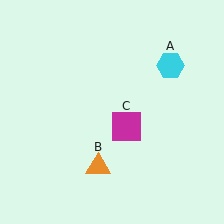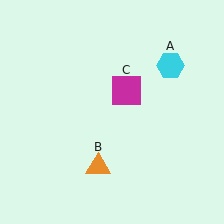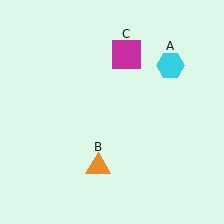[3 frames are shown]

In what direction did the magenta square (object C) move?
The magenta square (object C) moved up.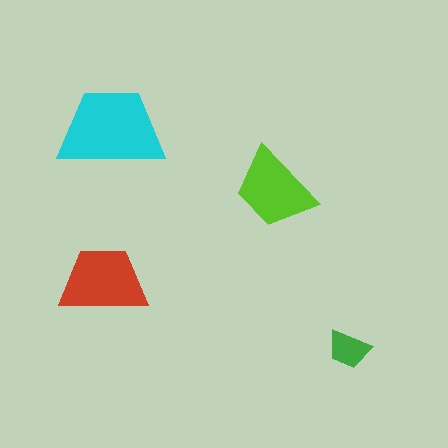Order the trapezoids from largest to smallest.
the cyan one, the red one, the lime one, the green one.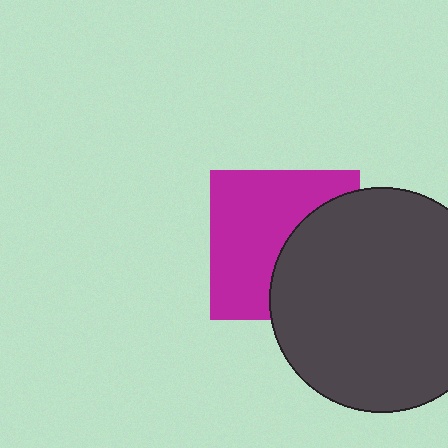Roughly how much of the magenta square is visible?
About half of it is visible (roughly 59%).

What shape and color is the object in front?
The object in front is a dark gray circle.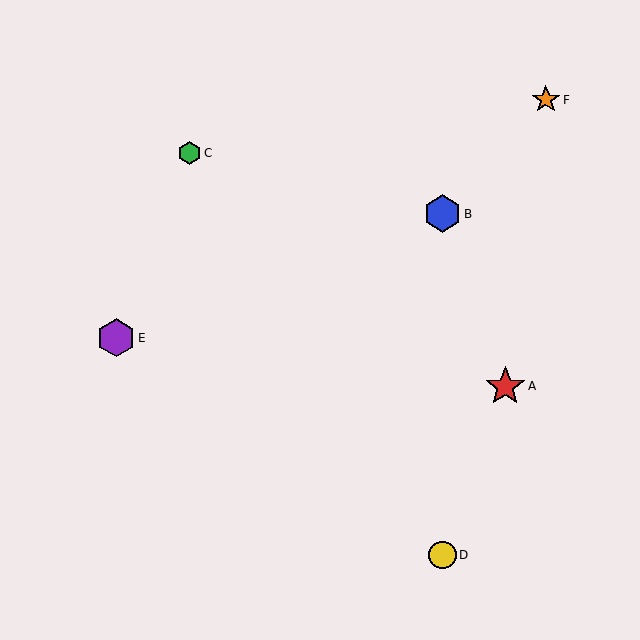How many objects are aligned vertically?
2 objects (B, D) are aligned vertically.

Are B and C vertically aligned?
No, B is at x≈443 and C is at x≈189.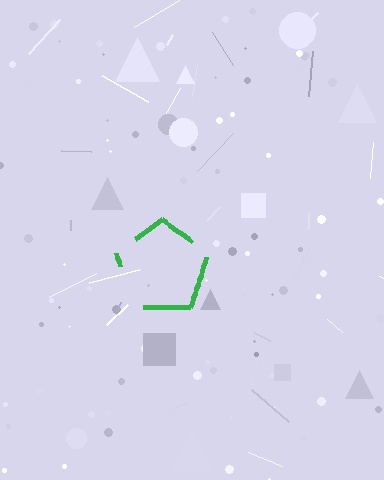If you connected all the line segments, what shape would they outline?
They would outline a pentagon.